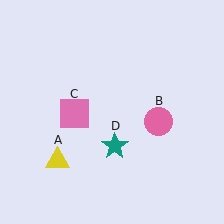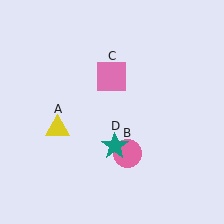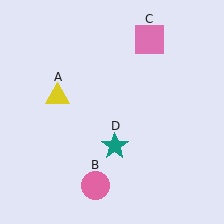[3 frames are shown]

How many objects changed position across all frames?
3 objects changed position: yellow triangle (object A), pink circle (object B), pink square (object C).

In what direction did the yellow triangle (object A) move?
The yellow triangle (object A) moved up.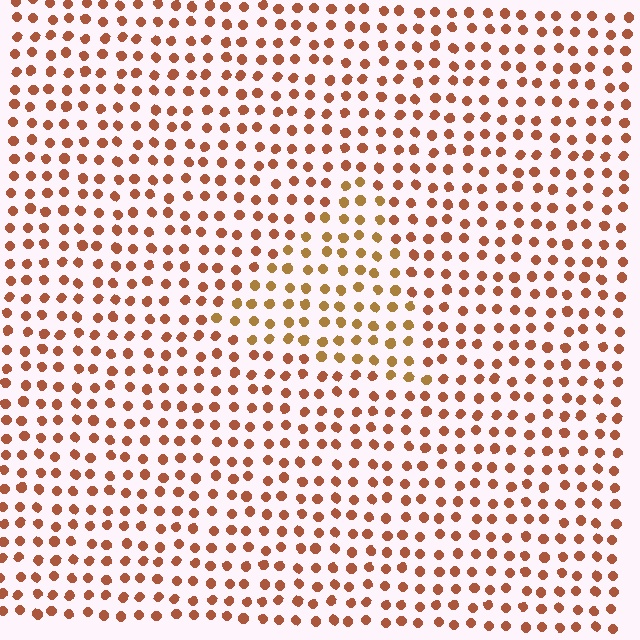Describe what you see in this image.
The image is filled with small brown elements in a uniform arrangement. A triangle-shaped region is visible where the elements are tinted to a slightly different hue, forming a subtle color boundary.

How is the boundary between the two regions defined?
The boundary is defined purely by a slight shift in hue (about 23 degrees). Spacing, size, and orientation are identical on both sides.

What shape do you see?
I see a triangle.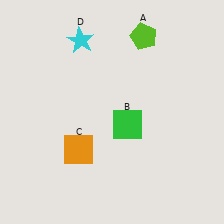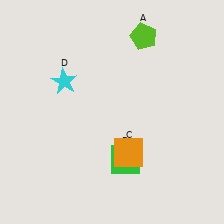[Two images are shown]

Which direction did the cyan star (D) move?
The cyan star (D) moved down.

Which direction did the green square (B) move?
The green square (B) moved down.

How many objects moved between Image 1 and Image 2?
3 objects moved between the two images.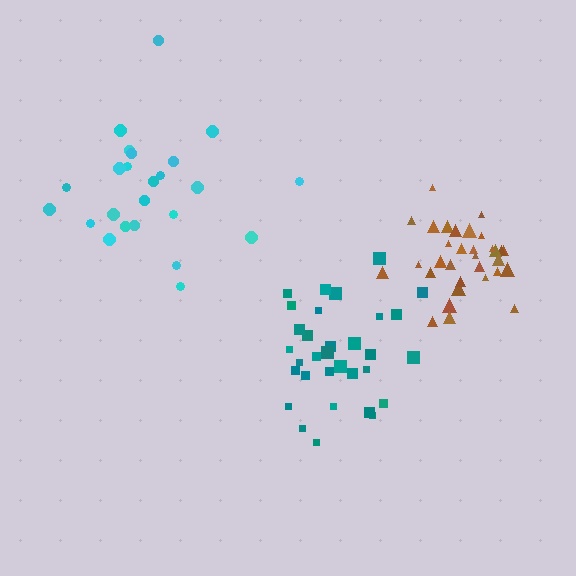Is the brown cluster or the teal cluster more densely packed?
Brown.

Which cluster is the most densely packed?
Brown.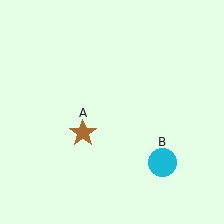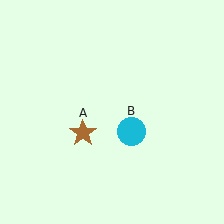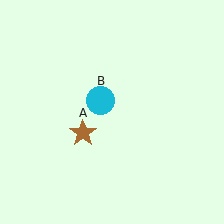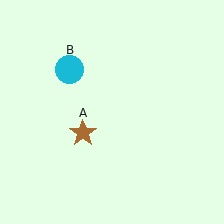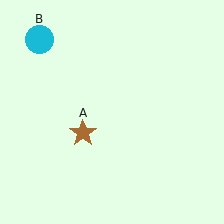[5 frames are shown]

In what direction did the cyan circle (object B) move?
The cyan circle (object B) moved up and to the left.